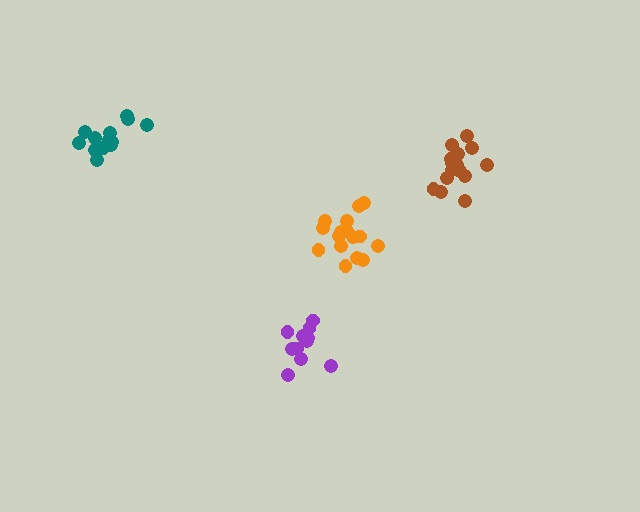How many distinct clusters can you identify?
There are 4 distinct clusters.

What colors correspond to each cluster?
The clusters are colored: purple, brown, teal, orange.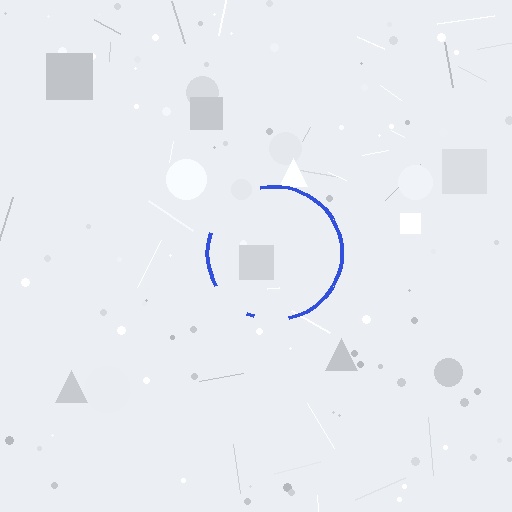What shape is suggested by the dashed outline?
The dashed outline suggests a circle.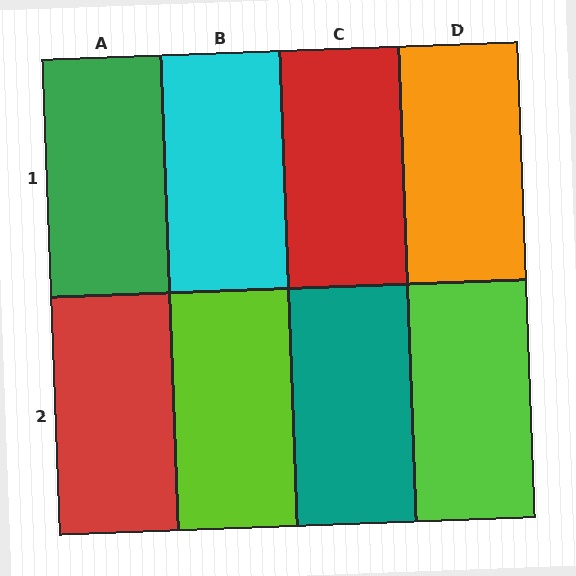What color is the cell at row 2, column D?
Lime.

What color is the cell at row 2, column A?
Red.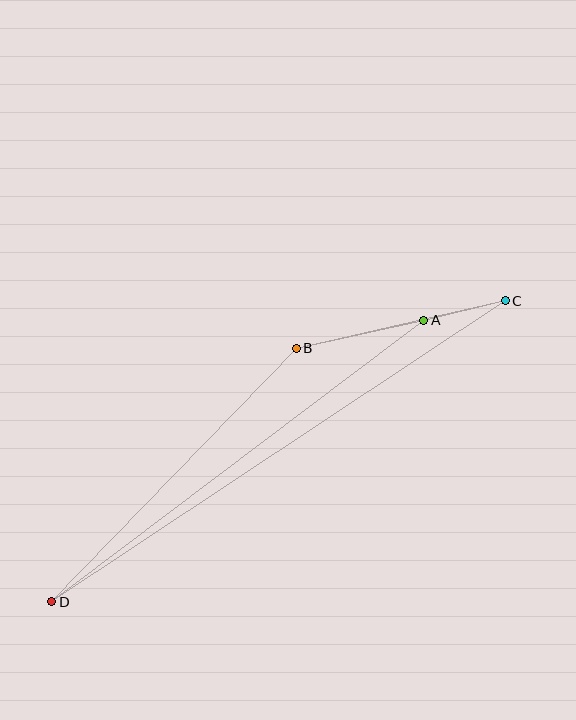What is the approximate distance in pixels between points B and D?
The distance between B and D is approximately 352 pixels.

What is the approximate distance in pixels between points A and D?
The distance between A and D is approximately 467 pixels.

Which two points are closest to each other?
Points A and C are closest to each other.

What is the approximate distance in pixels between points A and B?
The distance between A and B is approximately 130 pixels.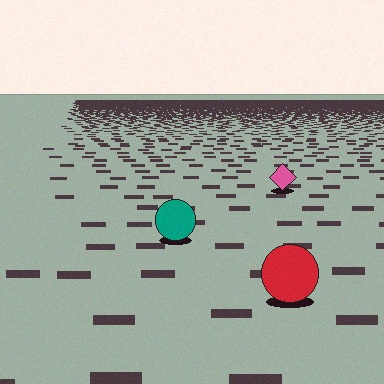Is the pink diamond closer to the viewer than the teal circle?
No. The teal circle is closer — you can tell from the texture gradient: the ground texture is coarser near it.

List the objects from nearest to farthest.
From nearest to farthest: the red circle, the teal circle, the pink diamond.